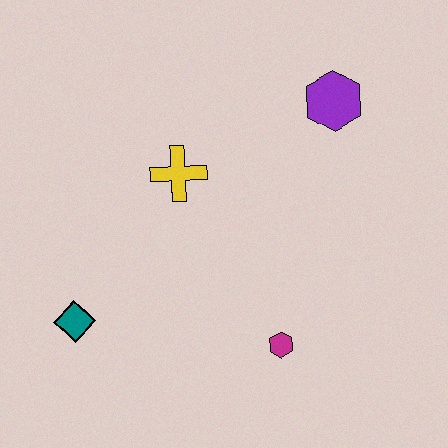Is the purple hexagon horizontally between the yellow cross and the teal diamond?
No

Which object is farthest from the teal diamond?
The purple hexagon is farthest from the teal diamond.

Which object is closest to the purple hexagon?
The yellow cross is closest to the purple hexagon.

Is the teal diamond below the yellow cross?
Yes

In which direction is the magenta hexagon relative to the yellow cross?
The magenta hexagon is below the yellow cross.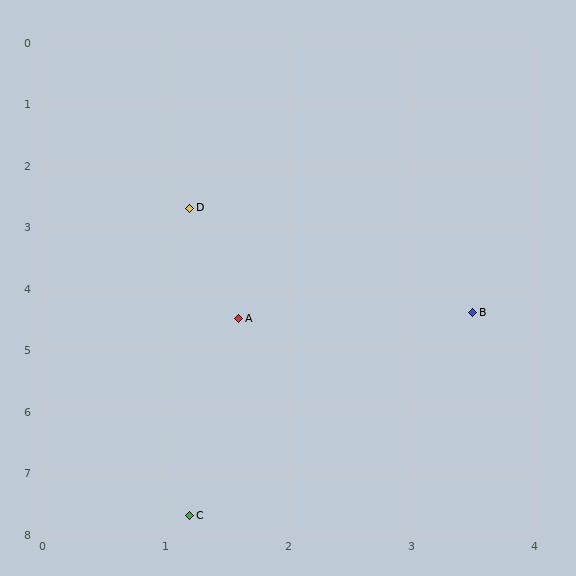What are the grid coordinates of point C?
Point C is at approximately (1.2, 7.7).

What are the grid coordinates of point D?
Point D is at approximately (1.2, 2.7).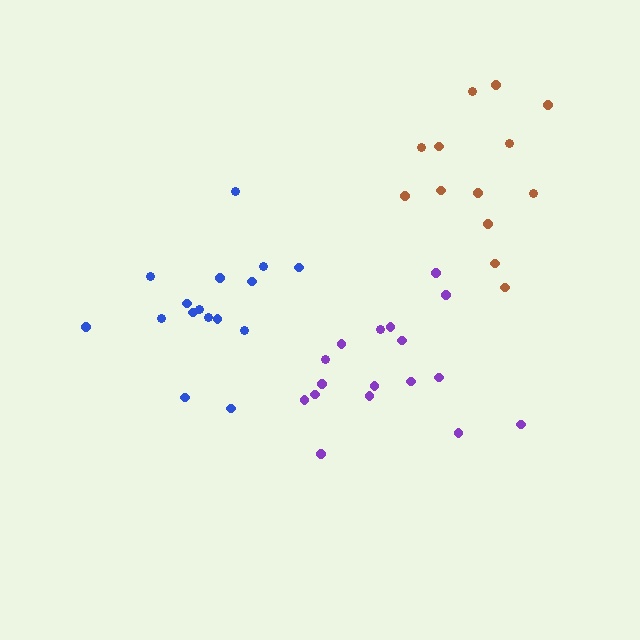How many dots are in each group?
Group 1: 17 dots, Group 2: 16 dots, Group 3: 13 dots (46 total).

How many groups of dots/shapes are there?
There are 3 groups.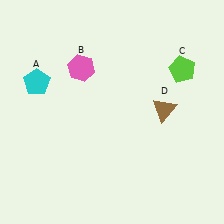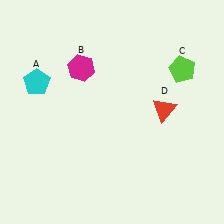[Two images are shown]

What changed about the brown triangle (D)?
In Image 1, D is brown. In Image 2, it changed to red.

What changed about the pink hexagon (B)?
In Image 1, B is pink. In Image 2, it changed to magenta.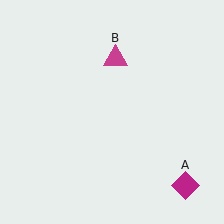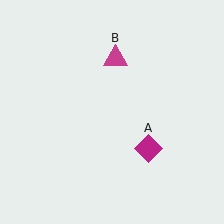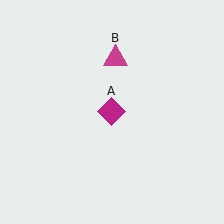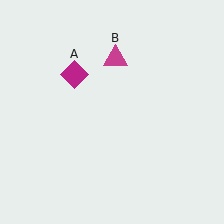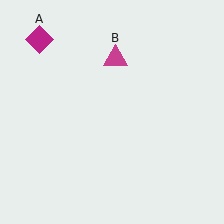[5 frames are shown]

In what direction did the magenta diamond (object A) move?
The magenta diamond (object A) moved up and to the left.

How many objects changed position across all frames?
1 object changed position: magenta diamond (object A).